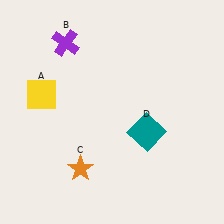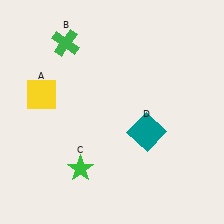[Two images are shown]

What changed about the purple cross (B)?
In Image 1, B is purple. In Image 2, it changed to green.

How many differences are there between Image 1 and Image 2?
There are 2 differences between the two images.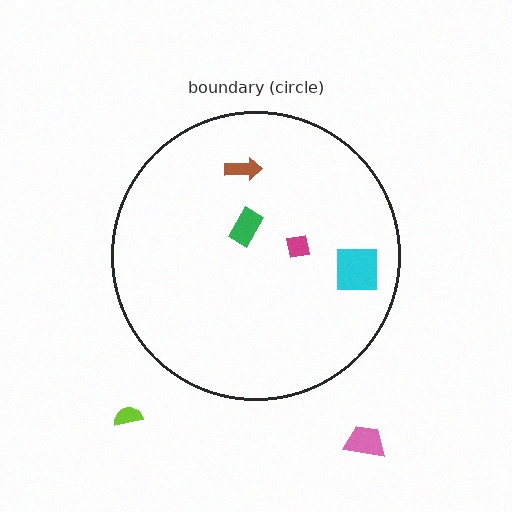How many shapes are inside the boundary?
4 inside, 2 outside.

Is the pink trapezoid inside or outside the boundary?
Outside.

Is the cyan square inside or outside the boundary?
Inside.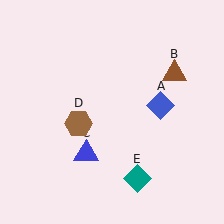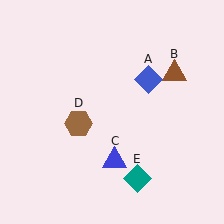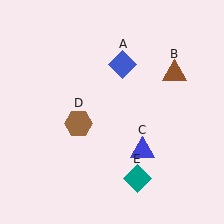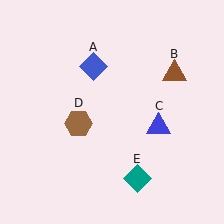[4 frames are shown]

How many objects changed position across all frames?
2 objects changed position: blue diamond (object A), blue triangle (object C).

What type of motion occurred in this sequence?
The blue diamond (object A), blue triangle (object C) rotated counterclockwise around the center of the scene.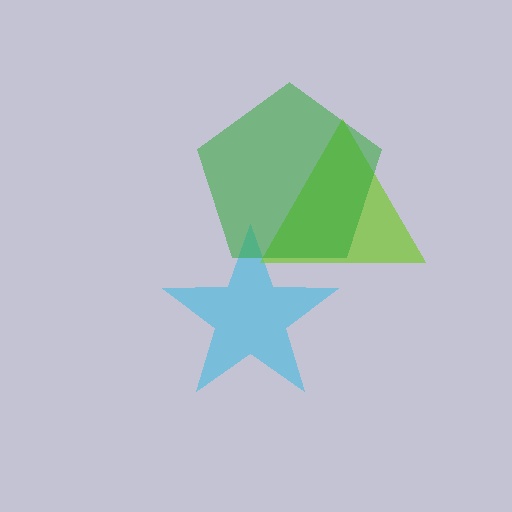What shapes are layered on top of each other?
The layered shapes are: a cyan star, a lime triangle, a green pentagon.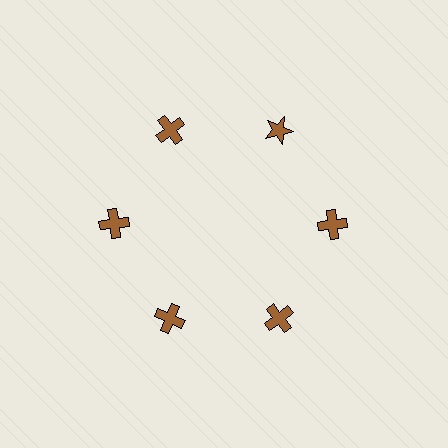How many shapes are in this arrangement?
There are 6 shapes arranged in a ring pattern.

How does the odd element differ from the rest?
It has a different shape: star instead of cross.